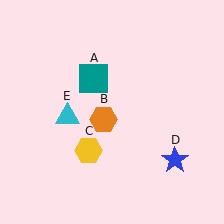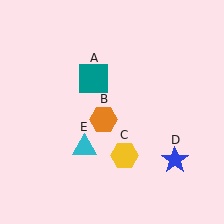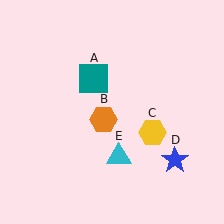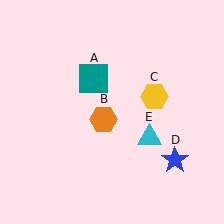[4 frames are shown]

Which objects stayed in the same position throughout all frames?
Teal square (object A) and orange hexagon (object B) and blue star (object D) remained stationary.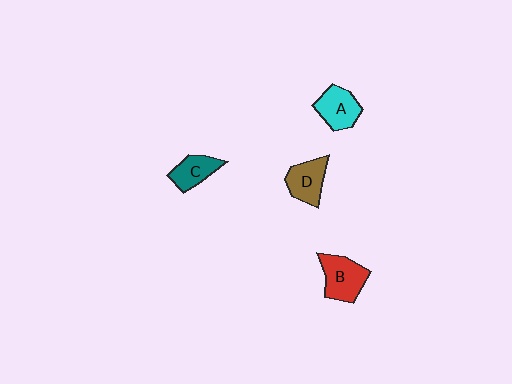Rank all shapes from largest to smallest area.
From largest to smallest: B (red), A (cyan), D (brown), C (teal).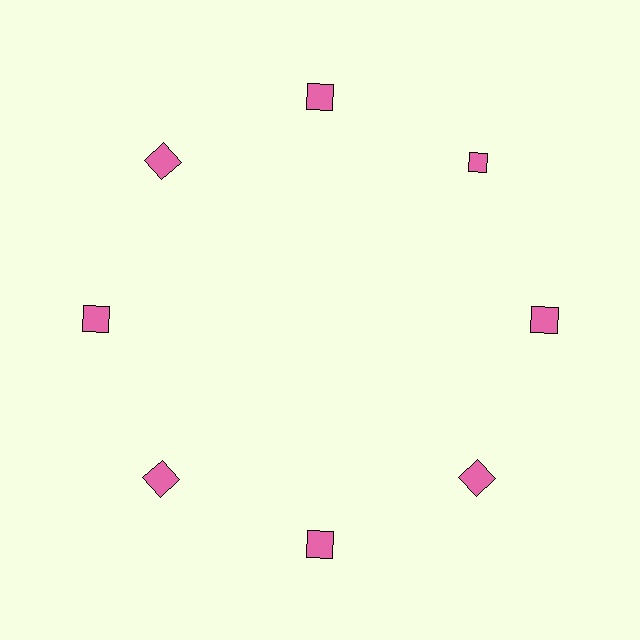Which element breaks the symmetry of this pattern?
The pink diamond at roughly the 2 o'clock position breaks the symmetry. All other shapes are pink squares.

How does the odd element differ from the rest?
It has a different shape: diamond instead of square.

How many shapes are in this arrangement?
There are 8 shapes arranged in a ring pattern.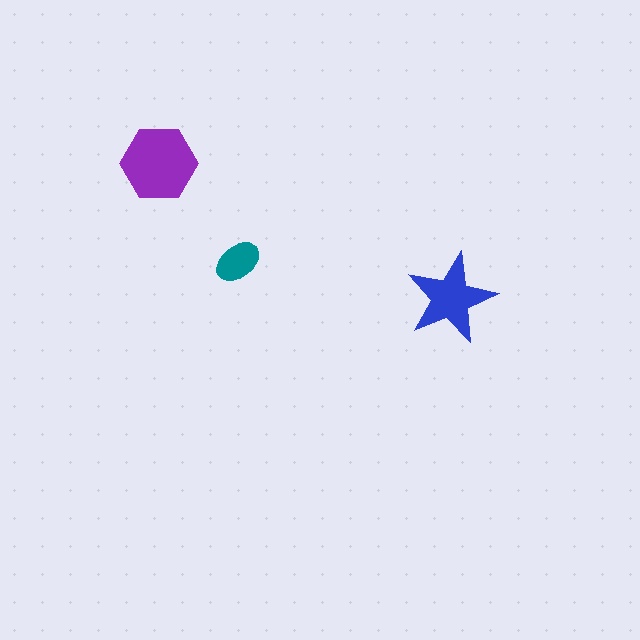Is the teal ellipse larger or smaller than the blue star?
Smaller.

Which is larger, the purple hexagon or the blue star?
The purple hexagon.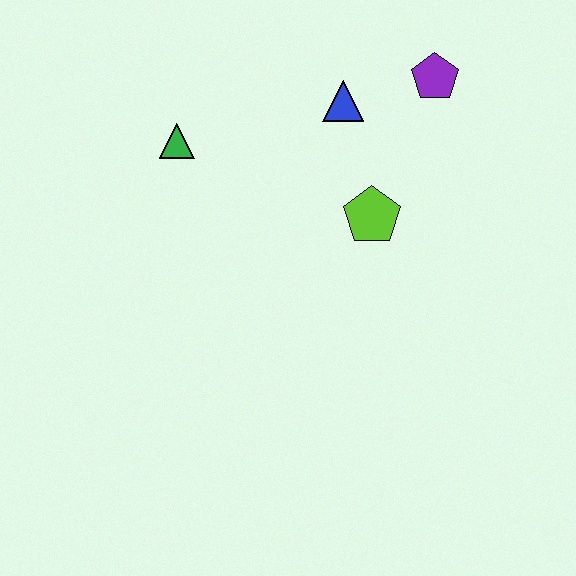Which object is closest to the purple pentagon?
The blue triangle is closest to the purple pentagon.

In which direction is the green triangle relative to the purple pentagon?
The green triangle is to the left of the purple pentagon.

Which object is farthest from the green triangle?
The purple pentagon is farthest from the green triangle.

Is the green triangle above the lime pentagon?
Yes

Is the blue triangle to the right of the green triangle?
Yes